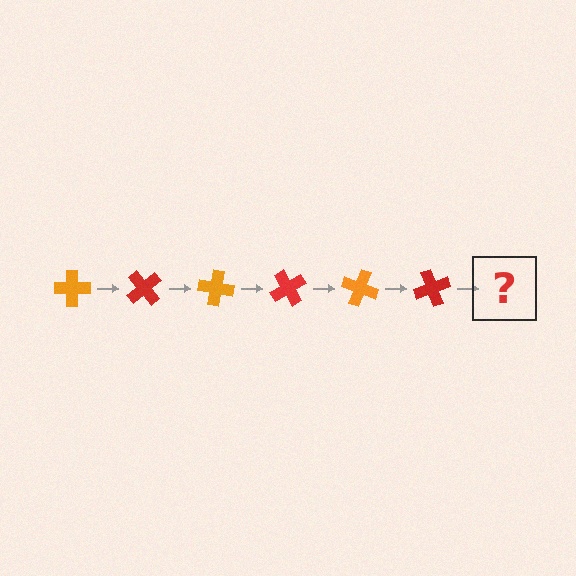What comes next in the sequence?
The next element should be an orange cross, rotated 300 degrees from the start.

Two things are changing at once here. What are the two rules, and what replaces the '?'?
The two rules are that it rotates 50 degrees each step and the color cycles through orange and red. The '?' should be an orange cross, rotated 300 degrees from the start.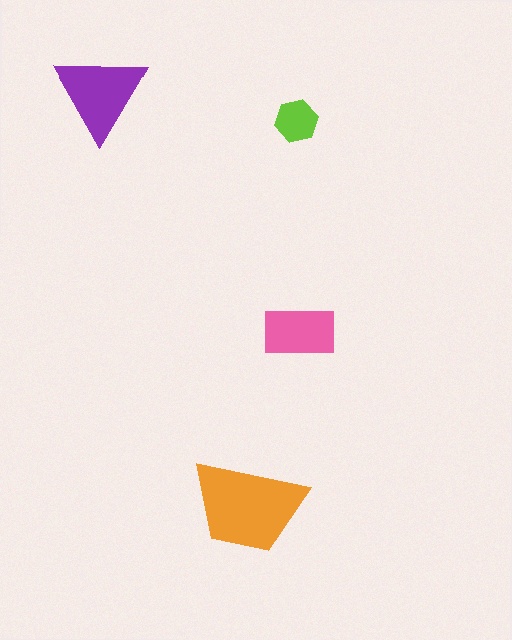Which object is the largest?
The orange trapezoid.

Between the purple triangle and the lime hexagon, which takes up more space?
The purple triangle.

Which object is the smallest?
The lime hexagon.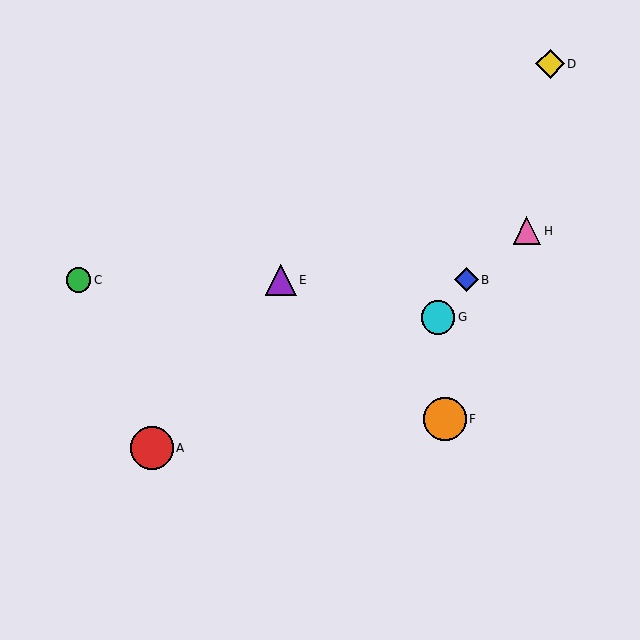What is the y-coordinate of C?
Object C is at y≈280.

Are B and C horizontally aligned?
Yes, both are at y≈280.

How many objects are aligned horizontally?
3 objects (B, C, E) are aligned horizontally.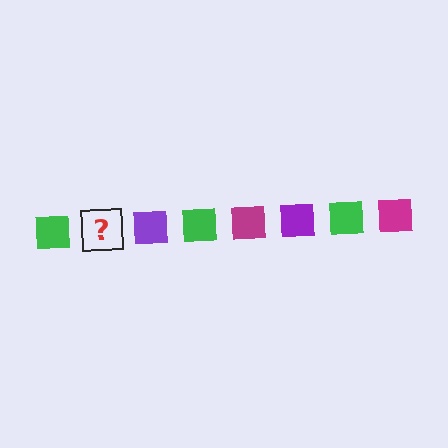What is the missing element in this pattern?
The missing element is a magenta square.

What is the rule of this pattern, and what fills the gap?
The rule is that the pattern cycles through green, magenta, purple squares. The gap should be filled with a magenta square.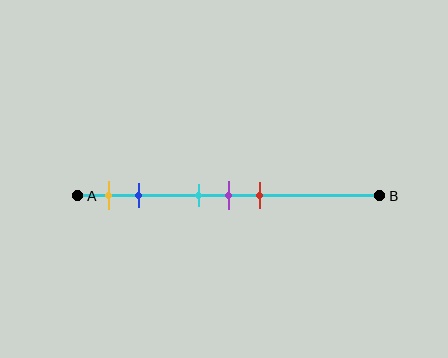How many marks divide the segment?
There are 5 marks dividing the segment.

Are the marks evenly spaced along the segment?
No, the marks are not evenly spaced.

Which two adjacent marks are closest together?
The cyan and purple marks are the closest adjacent pair.